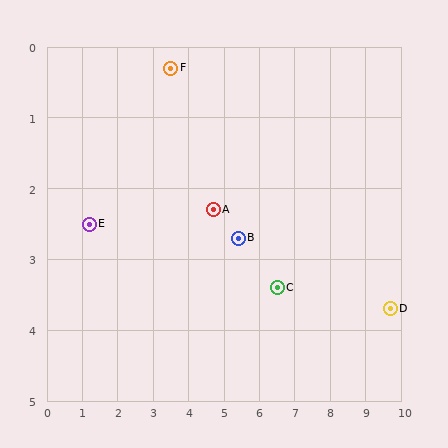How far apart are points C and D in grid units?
Points C and D are about 3.2 grid units apart.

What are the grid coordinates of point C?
Point C is at approximately (6.5, 3.4).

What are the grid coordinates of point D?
Point D is at approximately (9.7, 3.7).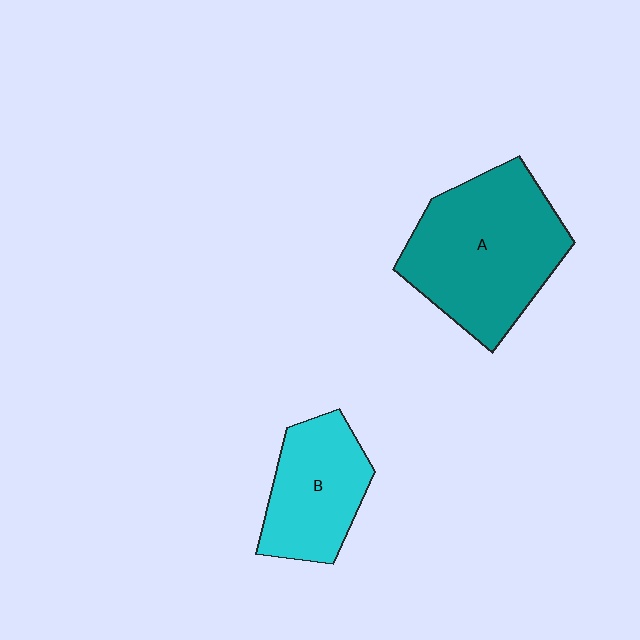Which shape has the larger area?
Shape A (teal).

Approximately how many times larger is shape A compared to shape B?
Approximately 1.6 times.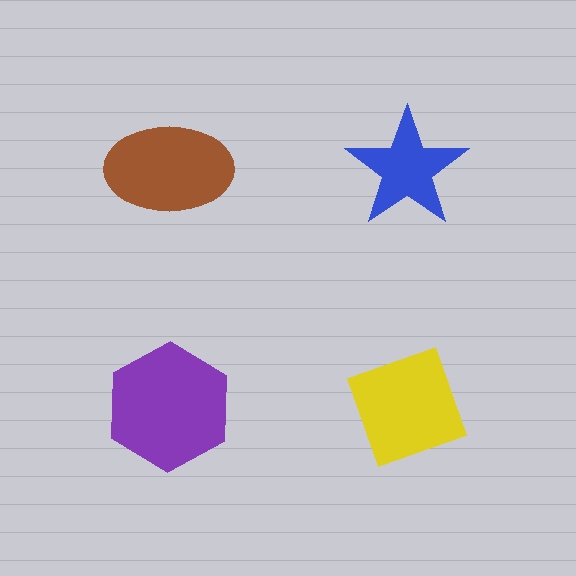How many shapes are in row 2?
2 shapes.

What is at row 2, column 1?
A purple hexagon.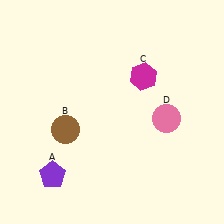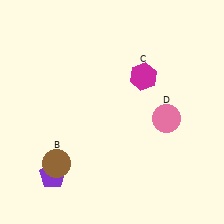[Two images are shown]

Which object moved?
The brown circle (B) moved down.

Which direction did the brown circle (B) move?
The brown circle (B) moved down.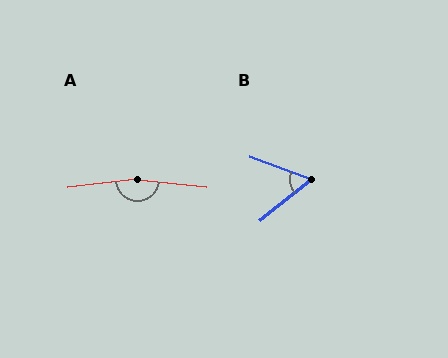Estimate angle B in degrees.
Approximately 59 degrees.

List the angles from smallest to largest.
B (59°), A (168°).